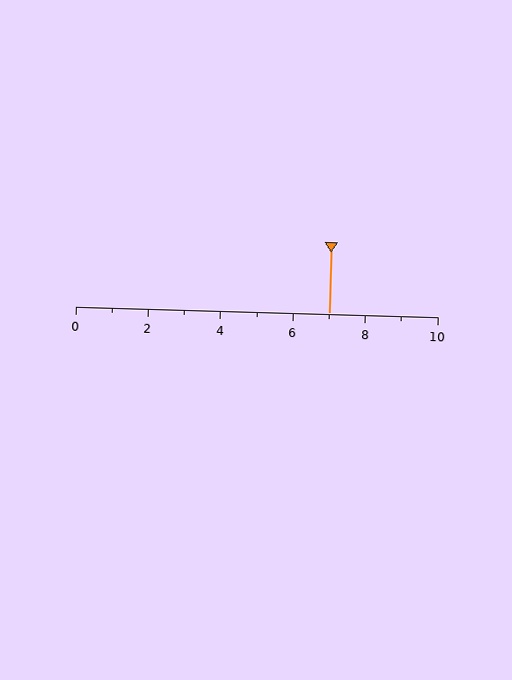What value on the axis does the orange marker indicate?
The marker indicates approximately 7.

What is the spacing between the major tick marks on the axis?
The major ticks are spaced 2 apart.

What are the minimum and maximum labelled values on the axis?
The axis runs from 0 to 10.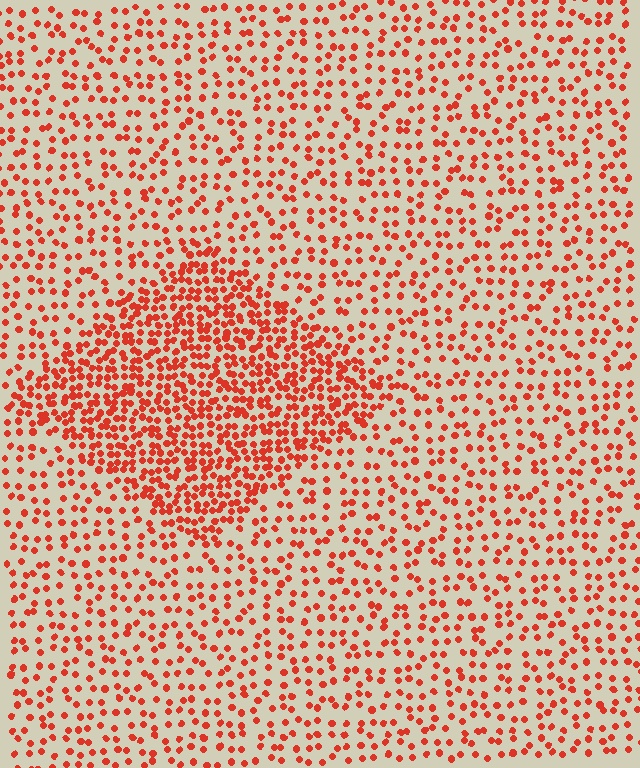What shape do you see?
I see a diamond.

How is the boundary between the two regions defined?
The boundary is defined by a change in element density (approximately 2.2x ratio). All elements are the same color, size, and shape.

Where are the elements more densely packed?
The elements are more densely packed inside the diamond boundary.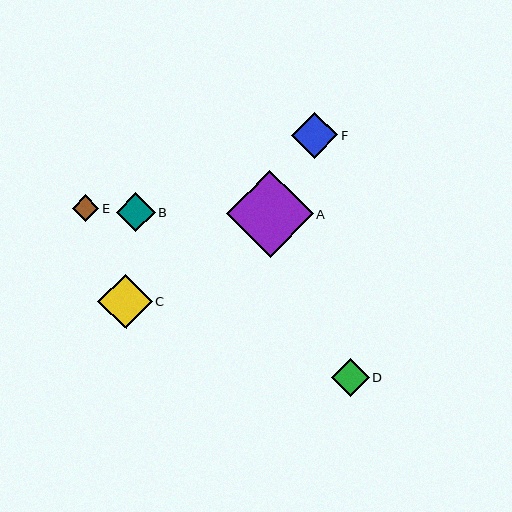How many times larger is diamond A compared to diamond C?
Diamond A is approximately 1.6 times the size of diamond C.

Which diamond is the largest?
Diamond A is the largest with a size of approximately 87 pixels.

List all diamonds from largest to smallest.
From largest to smallest: A, C, F, B, D, E.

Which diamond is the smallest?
Diamond E is the smallest with a size of approximately 27 pixels.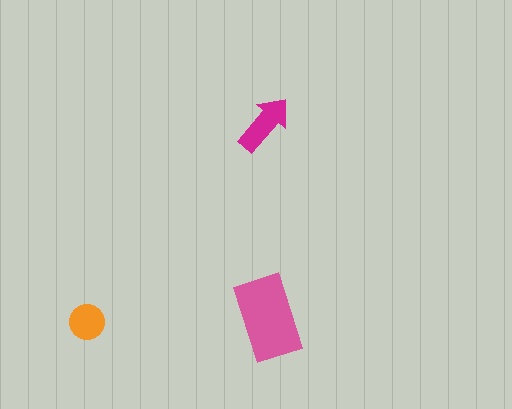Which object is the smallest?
The orange circle.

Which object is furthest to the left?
The orange circle is leftmost.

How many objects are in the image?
There are 3 objects in the image.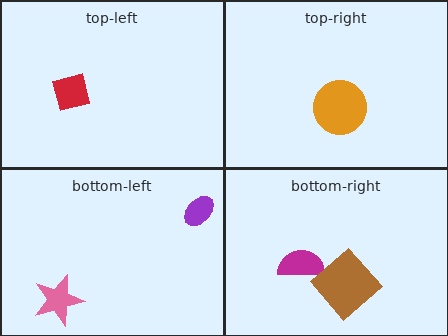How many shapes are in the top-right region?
1.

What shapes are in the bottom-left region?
The pink star, the purple ellipse.